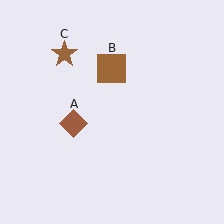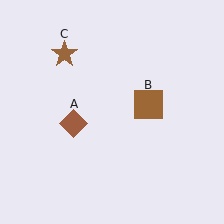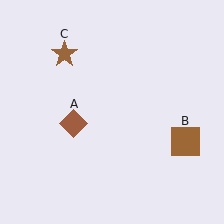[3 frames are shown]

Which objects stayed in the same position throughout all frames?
Brown diamond (object A) and brown star (object C) remained stationary.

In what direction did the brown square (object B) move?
The brown square (object B) moved down and to the right.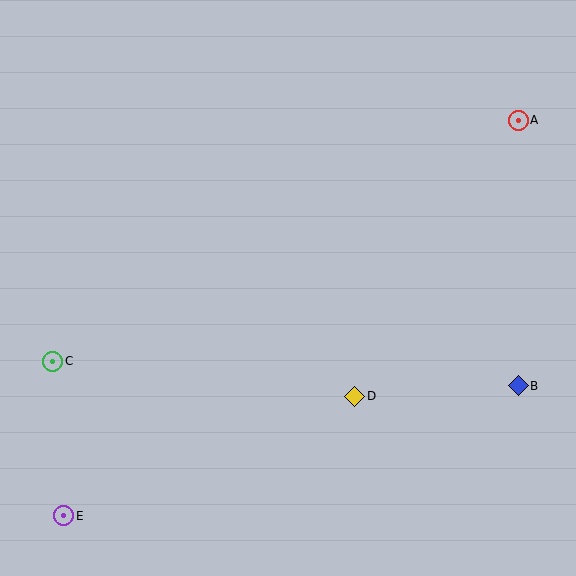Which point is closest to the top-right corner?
Point A is closest to the top-right corner.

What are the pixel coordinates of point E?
Point E is at (64, 516).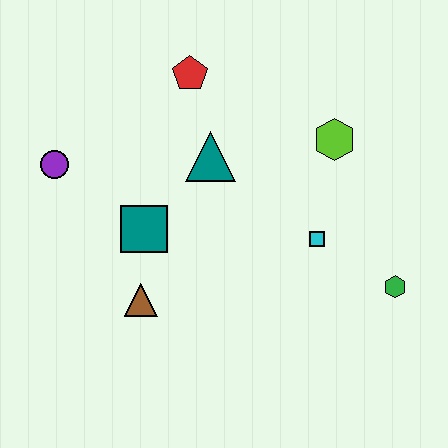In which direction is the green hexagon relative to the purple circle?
The green hexagon is to the right of the purple circle.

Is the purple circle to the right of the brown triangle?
No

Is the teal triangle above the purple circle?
Yes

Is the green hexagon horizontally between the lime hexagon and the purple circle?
No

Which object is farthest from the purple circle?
The green hexagon is farthest from the purple circle.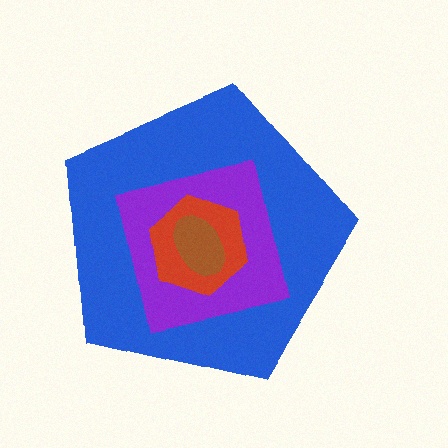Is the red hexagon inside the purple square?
Yes.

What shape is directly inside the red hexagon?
The brown ellipse.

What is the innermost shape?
The brown ellipse.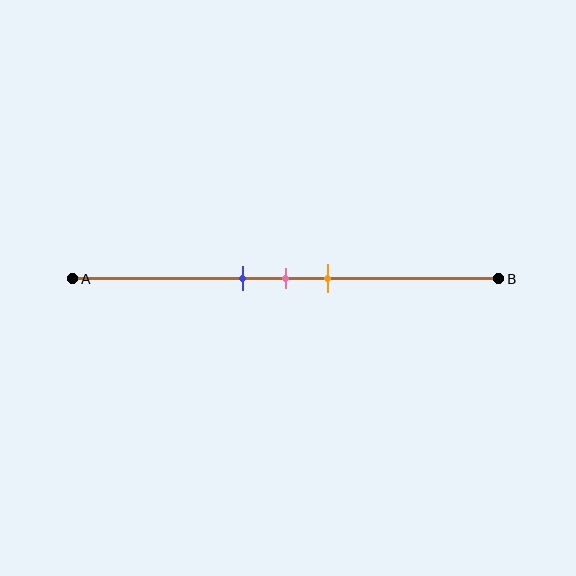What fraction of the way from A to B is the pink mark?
The pink mark is approximately 50% (0.5) of the way from A to B.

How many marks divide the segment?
There are 3 marks dividing the segment.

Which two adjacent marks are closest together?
The blue and pink marks are the closest adjacent pair.